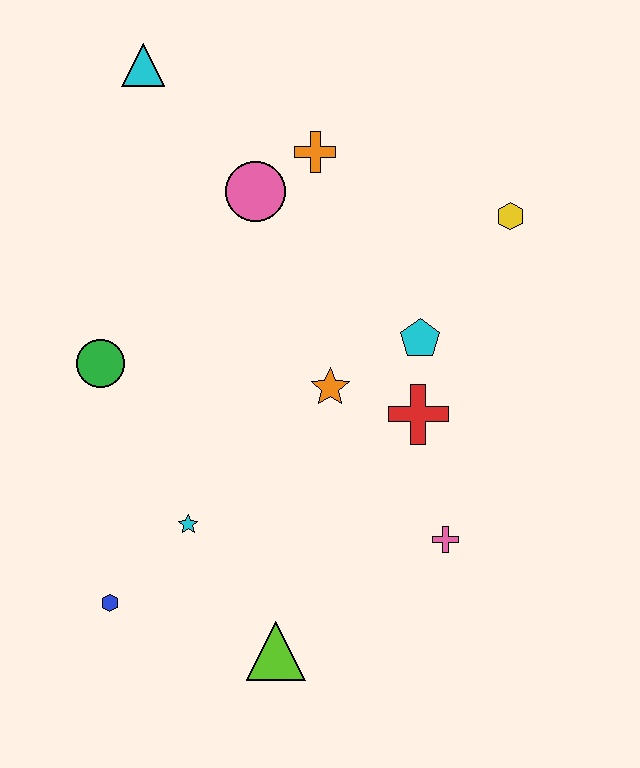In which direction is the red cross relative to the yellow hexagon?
The red cross is below the yellow hexagon.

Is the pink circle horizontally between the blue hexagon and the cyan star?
No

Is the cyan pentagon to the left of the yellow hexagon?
Yes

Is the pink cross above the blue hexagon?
Yes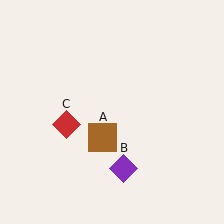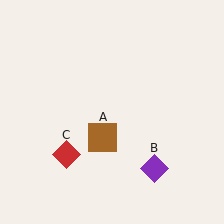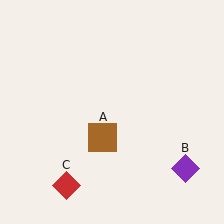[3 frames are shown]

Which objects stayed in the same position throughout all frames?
Brown square (object A) remained stationary.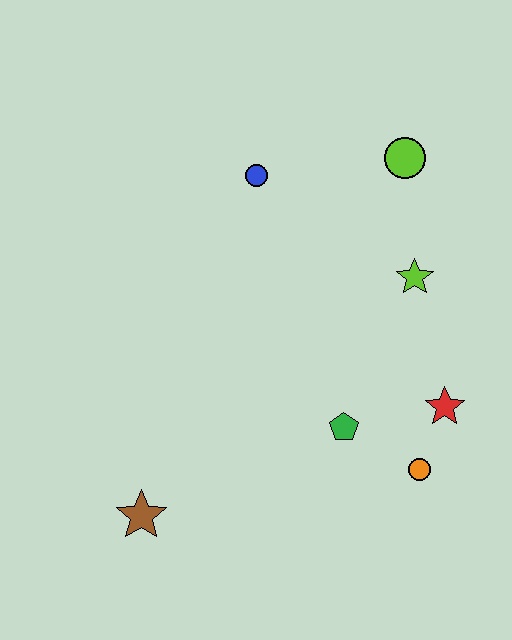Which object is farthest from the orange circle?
The blue circle is farthest from the orange circle.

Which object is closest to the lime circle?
The lime star is closest to the lime circle.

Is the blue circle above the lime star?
Yes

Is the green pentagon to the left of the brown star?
No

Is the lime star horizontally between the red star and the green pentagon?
Yes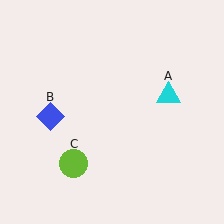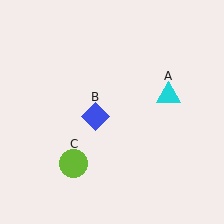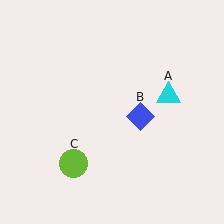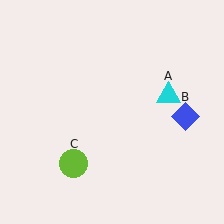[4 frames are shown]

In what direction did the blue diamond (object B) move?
The blue diamond (object B) moved right.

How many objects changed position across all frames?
1 object changed position: blue diamond (object B).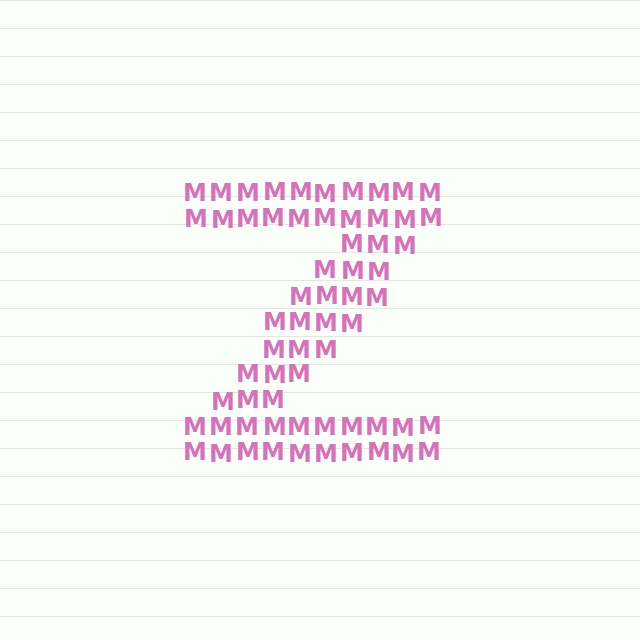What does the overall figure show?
The overall figure shows the letter Z.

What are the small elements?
The small elements are letter M's.